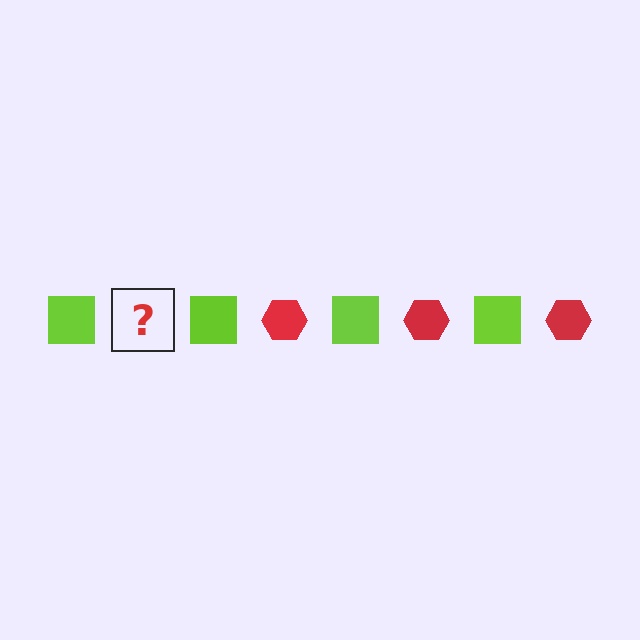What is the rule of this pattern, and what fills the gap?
The rule is that the pattern alternates between lime square and red hexagon. The gap should be filled with a red hexagon.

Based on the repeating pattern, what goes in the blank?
The blank should be a red hexagon.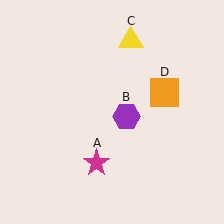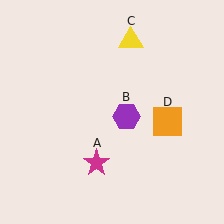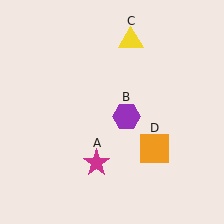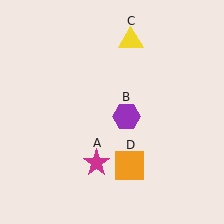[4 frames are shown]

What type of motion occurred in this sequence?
The orange square (object D) rotated clockwise around the center of the scene.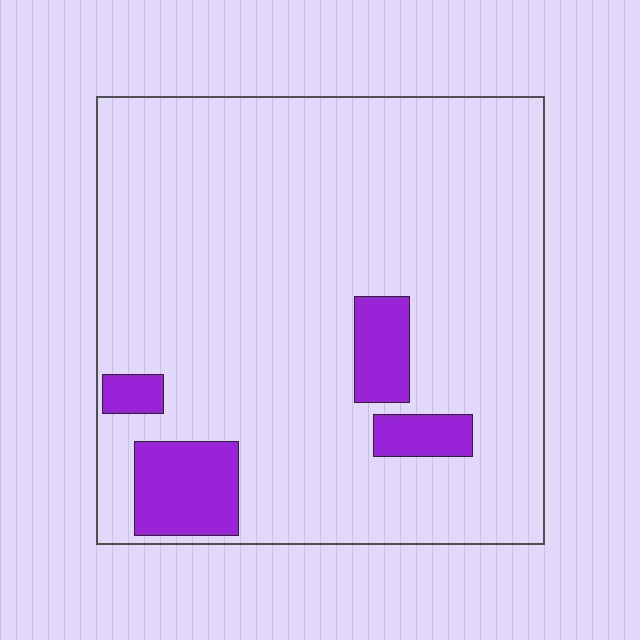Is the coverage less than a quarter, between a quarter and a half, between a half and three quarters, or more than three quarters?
Less than a quarter.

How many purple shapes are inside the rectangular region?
4.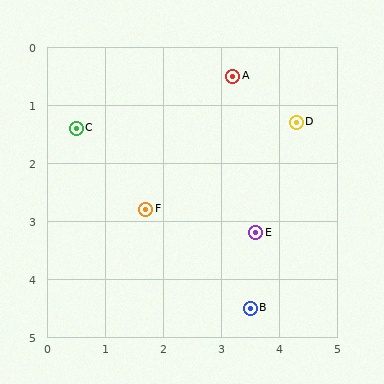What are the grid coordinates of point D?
Point D is at approximately (4.3, 1.3).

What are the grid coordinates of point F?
Point F is at approximately (1.7, 2.8).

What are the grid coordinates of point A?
Point A is at approximately (3.2, 0.5).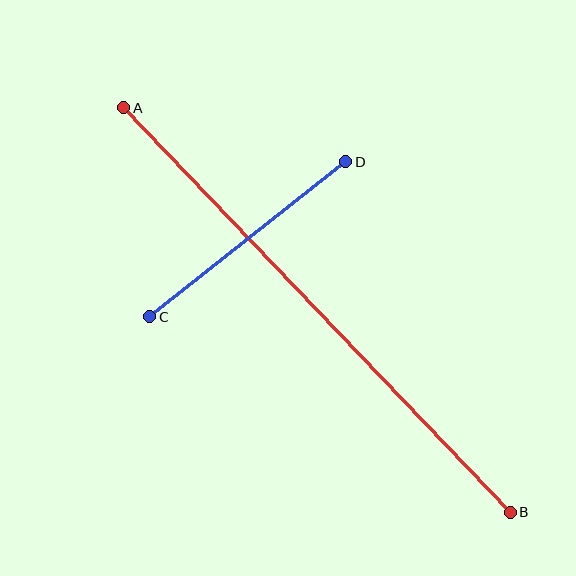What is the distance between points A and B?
The distance is approximately 559 pixels.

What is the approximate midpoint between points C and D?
The midpoint is at approximately (248, 239) pixels.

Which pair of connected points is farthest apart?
Points A and B are farthest apart.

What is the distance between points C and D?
The distance is approximately 250 pixels.